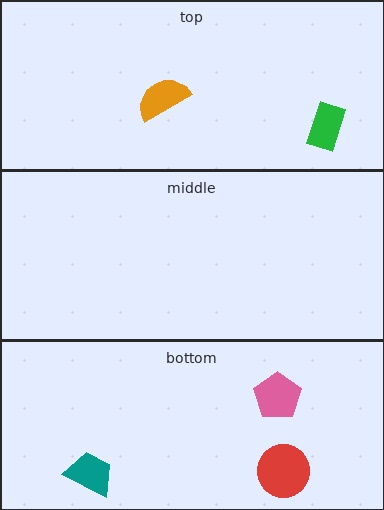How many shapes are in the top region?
2.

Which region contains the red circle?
The bottom region.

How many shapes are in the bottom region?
3.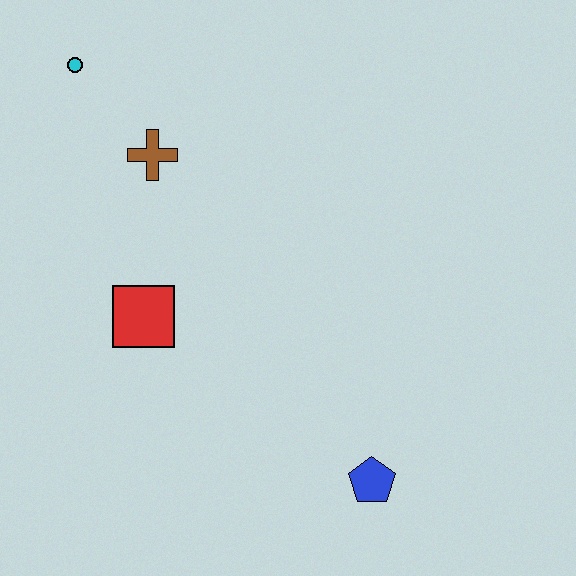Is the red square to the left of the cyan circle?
No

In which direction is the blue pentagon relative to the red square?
The blue pentagon is to the right of the red square.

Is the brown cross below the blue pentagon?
No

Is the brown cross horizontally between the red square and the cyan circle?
No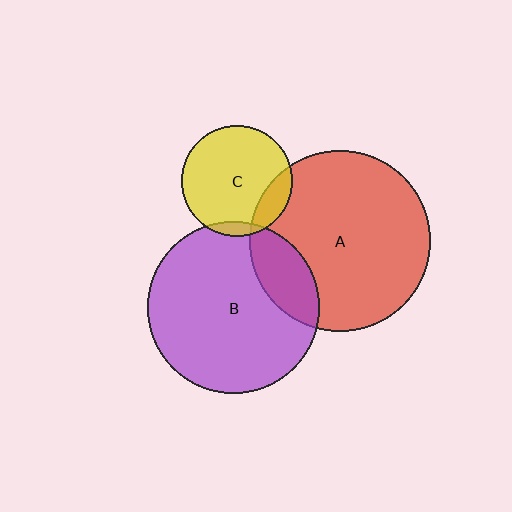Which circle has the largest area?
Circle A (red).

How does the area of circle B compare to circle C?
Approximately 2.4 times.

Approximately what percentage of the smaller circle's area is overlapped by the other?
Approximately 5%.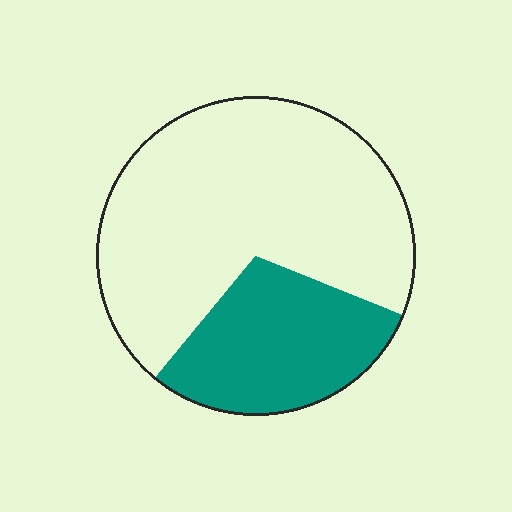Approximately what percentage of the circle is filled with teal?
Approximately 30%.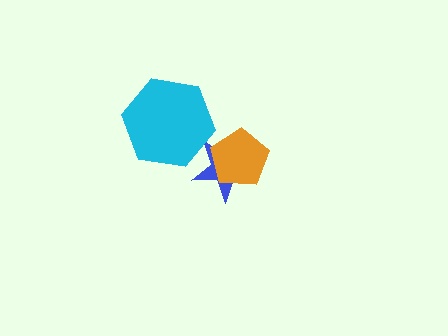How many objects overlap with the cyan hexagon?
1 object overlaps with the cyan hexagon.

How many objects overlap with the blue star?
2 objects overlap with the blue star.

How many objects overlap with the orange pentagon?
1 object overlaps with the orange pentagon.